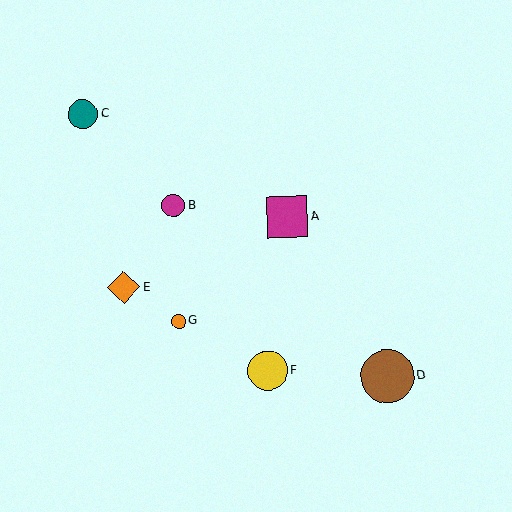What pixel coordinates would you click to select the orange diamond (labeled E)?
Click at (123, 287) to select the orange diamond E.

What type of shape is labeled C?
Shape C is a teal circle.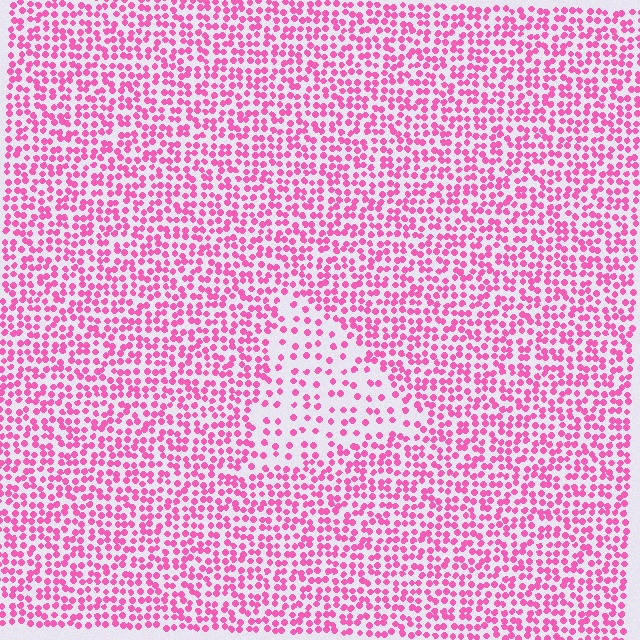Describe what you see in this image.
The image contains small pink elements arranged at two different densities. A triangle-shaped region is visible where the elements are less densely packed than the surrounding area.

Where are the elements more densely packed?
The elements are more densely packed outside the triangle boundary.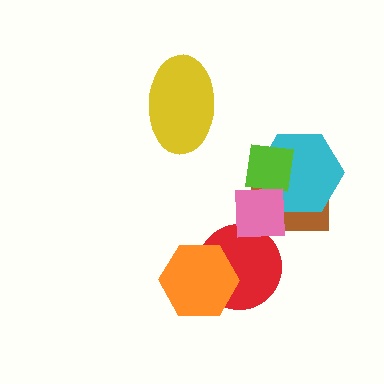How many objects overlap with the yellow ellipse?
0 objects overlap with the yellow ellipse.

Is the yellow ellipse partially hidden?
No, no other shape covers it.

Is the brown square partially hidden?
Yes, it is partially covered by another shape.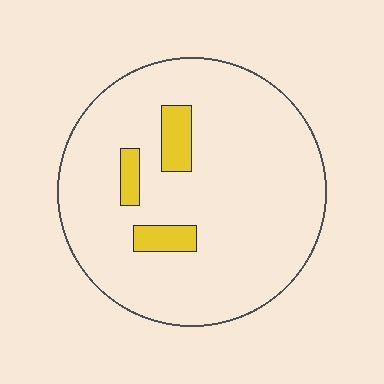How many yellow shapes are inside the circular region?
3.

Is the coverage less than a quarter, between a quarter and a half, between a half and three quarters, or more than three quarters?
Less than a quarter.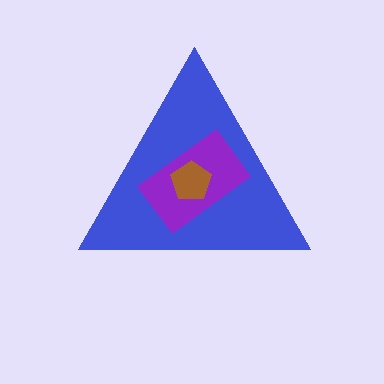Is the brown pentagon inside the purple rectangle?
Yes.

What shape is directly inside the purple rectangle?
The brown pentagon.